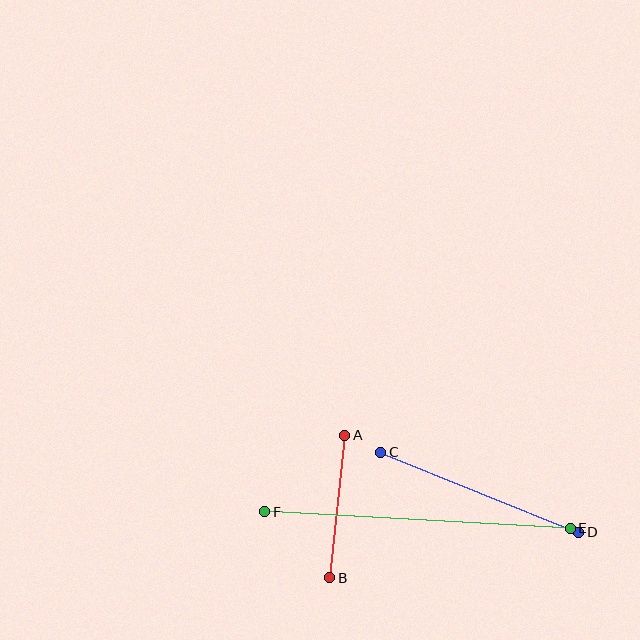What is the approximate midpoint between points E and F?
The midpoint is at approximately (417, 520) pixels.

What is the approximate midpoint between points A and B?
The midpoint is at approximately (337, 507) pixels.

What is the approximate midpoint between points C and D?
The midpoint is at approximately (480, 492) pixels.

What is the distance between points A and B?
The distance is approximately 143 pixels.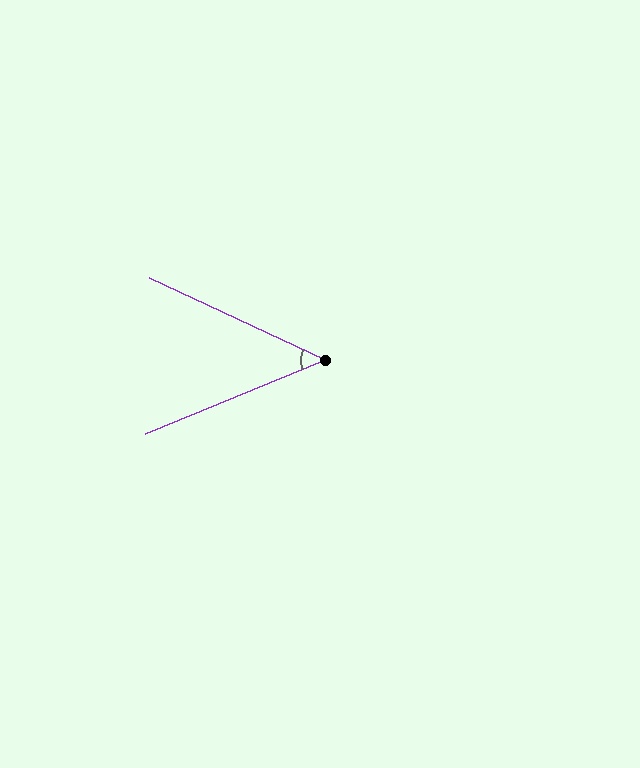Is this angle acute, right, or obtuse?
It is acute.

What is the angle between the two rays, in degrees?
Approximately 47 degrees.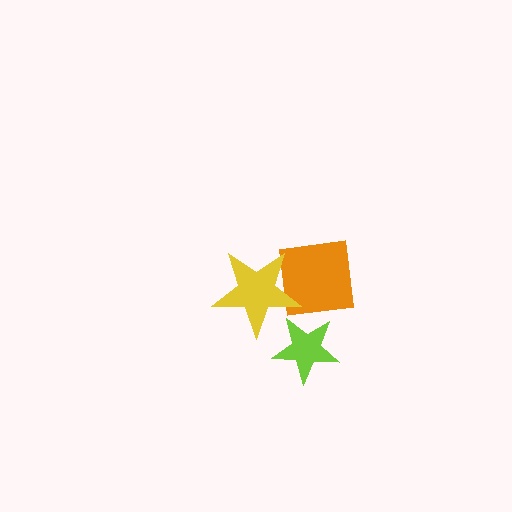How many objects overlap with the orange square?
1 object overlaps with the orange square.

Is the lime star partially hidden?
No, no other shape covers it.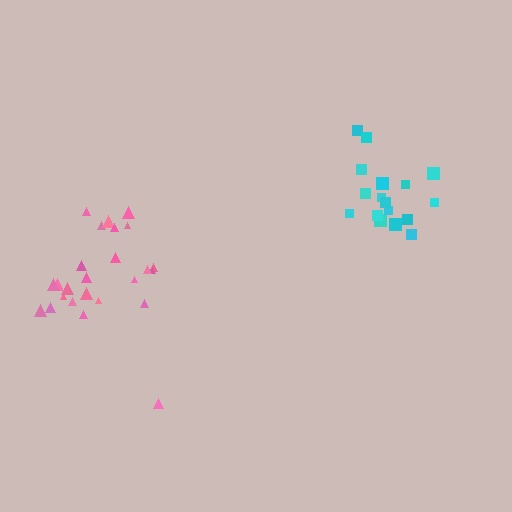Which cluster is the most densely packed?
Cyan.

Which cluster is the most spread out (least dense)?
Pink.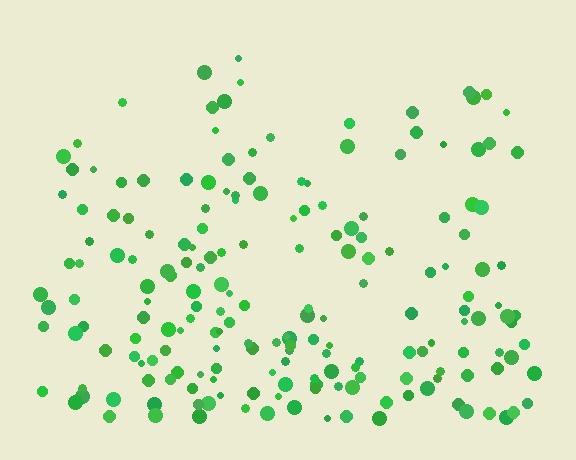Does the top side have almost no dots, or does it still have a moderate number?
Still a moderate number, just noticeably fewer than the bottom.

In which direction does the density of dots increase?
From top to bottom, with the bottom side densest.